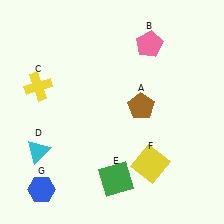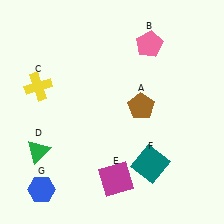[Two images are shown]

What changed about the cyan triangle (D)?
In Image 1, D is cyan. In Image 2, it changed to green.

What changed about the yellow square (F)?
In Image 1, F is yellow. In Image 2, it changed to teal.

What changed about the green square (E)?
In Image 1, E is green. In Image 2, it changed to magenta.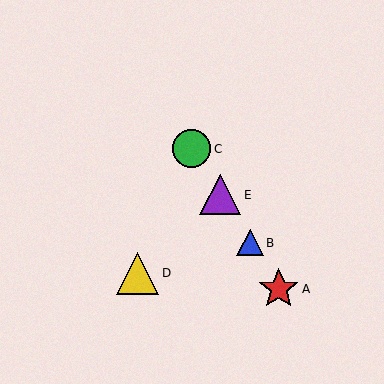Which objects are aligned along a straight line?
Objects A, B, C, E are aligned along a straight line.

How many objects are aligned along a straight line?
4 objects (A, B, C, E) are aligned along a straight line.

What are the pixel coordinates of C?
Object C is at (192, 149).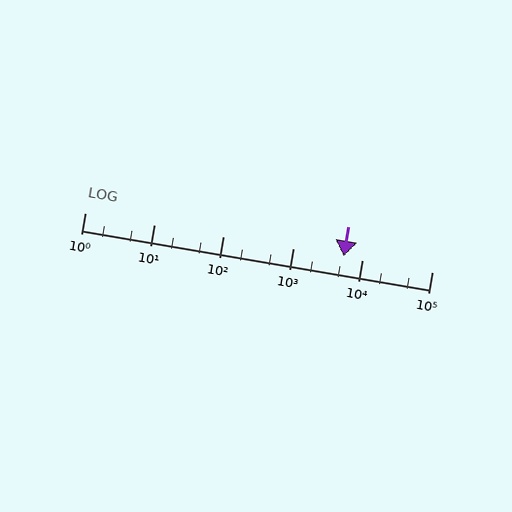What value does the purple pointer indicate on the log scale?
The pointer indicates approximately 5300.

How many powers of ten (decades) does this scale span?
The scale spans 5 decades, from 1 to 100000.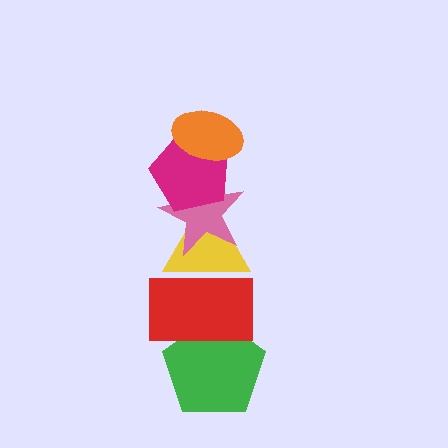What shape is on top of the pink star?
The magenta pentagon is on top of the pink star.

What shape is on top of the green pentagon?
The red rectangle is on top of the green pentagon.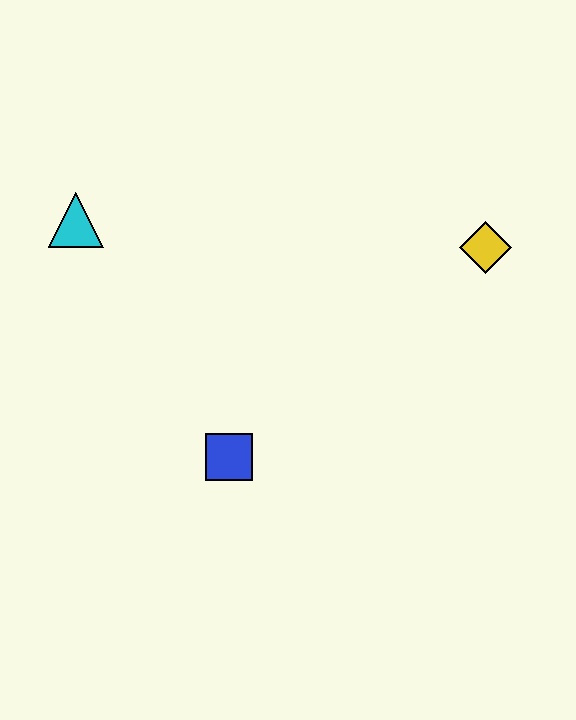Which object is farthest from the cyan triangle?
The yellow diamond is farthest from the cyan triangle.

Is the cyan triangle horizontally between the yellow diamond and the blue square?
No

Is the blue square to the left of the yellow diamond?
Yes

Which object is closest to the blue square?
The cyan triangle is closest to the blue square.